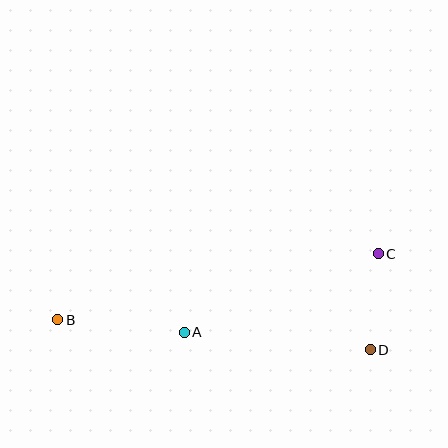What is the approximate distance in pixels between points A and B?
The distance between A and B is approximately 127 pixels.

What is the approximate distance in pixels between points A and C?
The distance between A and C is approximately 210 pixels.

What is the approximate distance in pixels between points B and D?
The distance between B and D is approximately 314 pixels.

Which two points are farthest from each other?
Points B and C are farthest from each other.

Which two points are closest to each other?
Points C and D are closest to each other.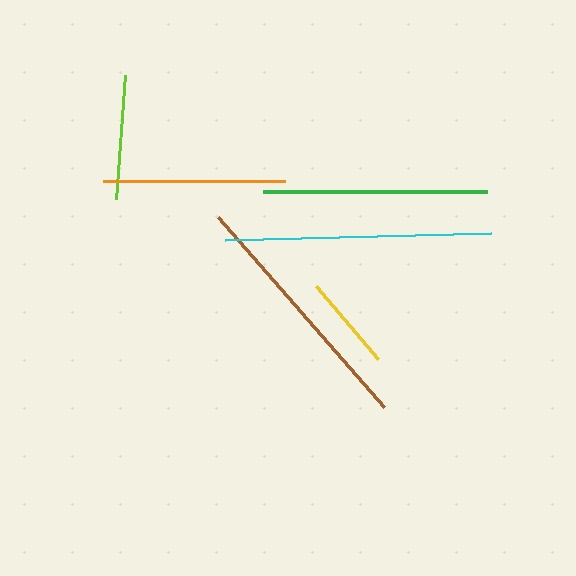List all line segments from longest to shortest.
From longest to shortest: cyan, brown, green, orange, lime, yellow.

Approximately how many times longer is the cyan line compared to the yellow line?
The cyan line is approximately 2.8 times the length of the yellow line.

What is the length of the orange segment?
The orange segment is approximately 182 pixels long.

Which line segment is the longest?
The cyan line is the longest at approximately 266 pixels.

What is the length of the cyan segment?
The cyan segment is approximately 266 pixels long.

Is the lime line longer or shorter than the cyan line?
The cyan line is longer than the lime line.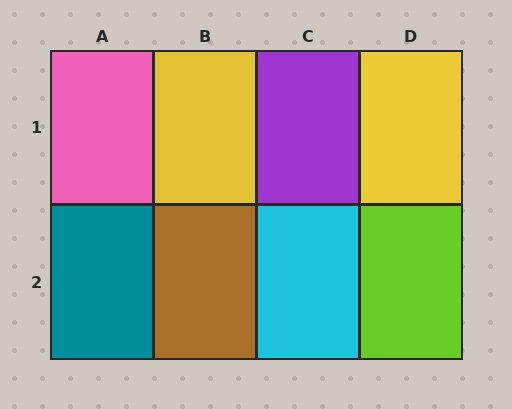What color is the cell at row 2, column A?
Teal.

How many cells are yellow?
2 cells are yellow.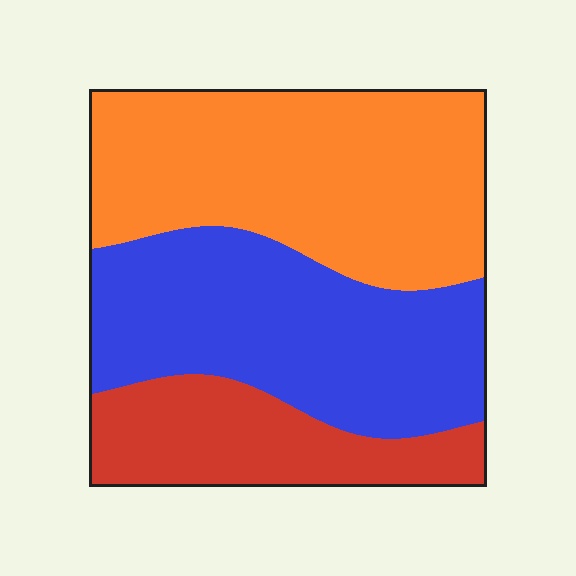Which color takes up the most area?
Orange, at roughly 40%.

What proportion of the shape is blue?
Blue covers roughly 40% of the shape.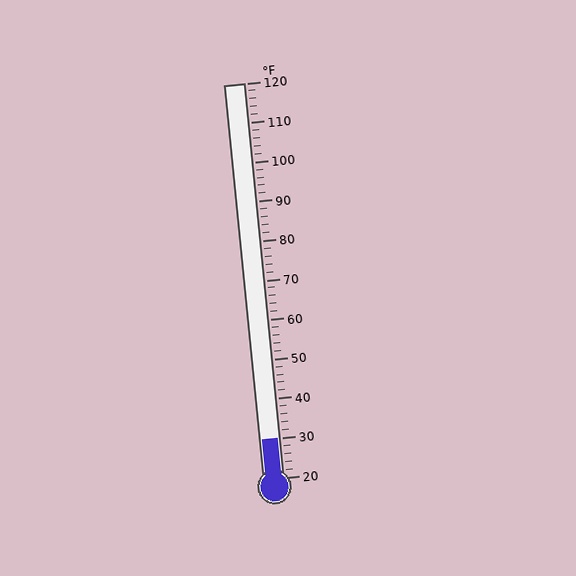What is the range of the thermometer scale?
The thermometer scale ranges from 20°F to 120°F.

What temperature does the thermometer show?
The thermometer shows approximately 30°F.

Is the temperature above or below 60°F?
The temperature is below 60°F.